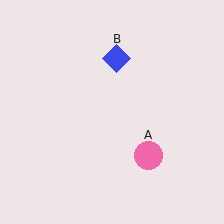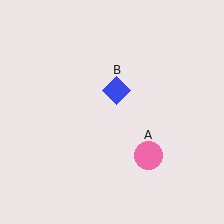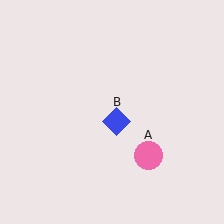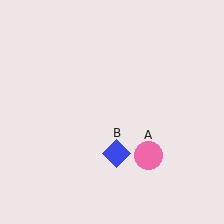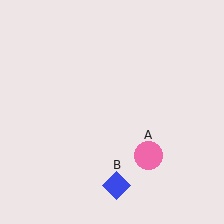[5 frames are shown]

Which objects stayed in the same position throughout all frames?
Pink circle (object A) remained stationary.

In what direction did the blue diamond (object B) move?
The blue diamond (object B) moved down.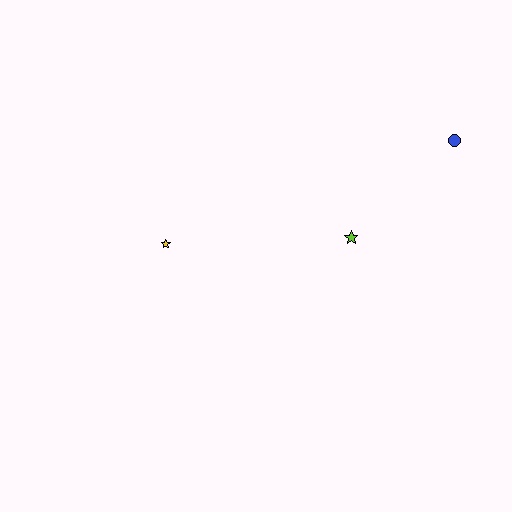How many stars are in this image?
There are 2 stars.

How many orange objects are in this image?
There are no orange objects.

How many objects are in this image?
There are 3 objects.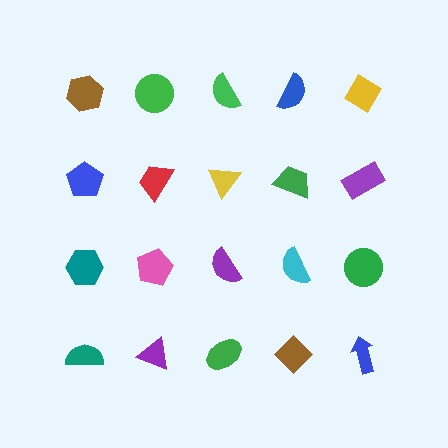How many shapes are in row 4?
5 shapes.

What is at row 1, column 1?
A brown hexagon.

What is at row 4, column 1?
A teal semicircle.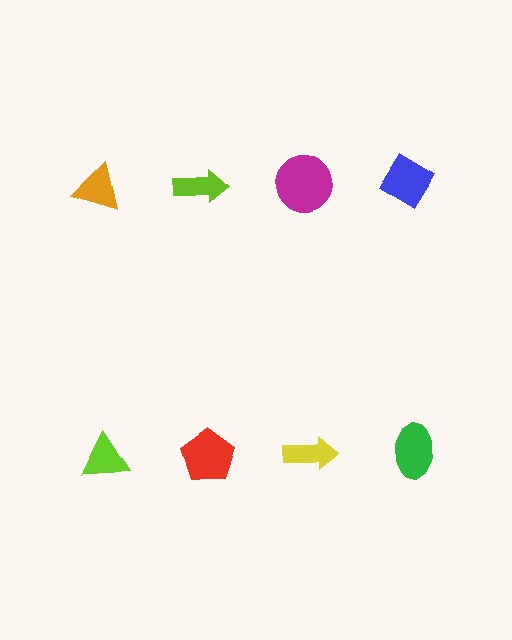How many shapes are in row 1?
4 shapes.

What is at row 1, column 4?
A blue diamond.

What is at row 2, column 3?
A yellow arrow.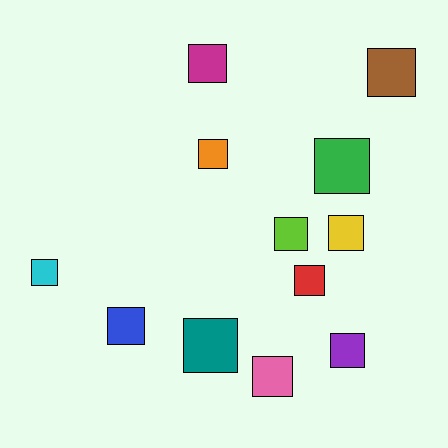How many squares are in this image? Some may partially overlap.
There are 12 squares.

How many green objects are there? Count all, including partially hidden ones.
There is 1 green object.